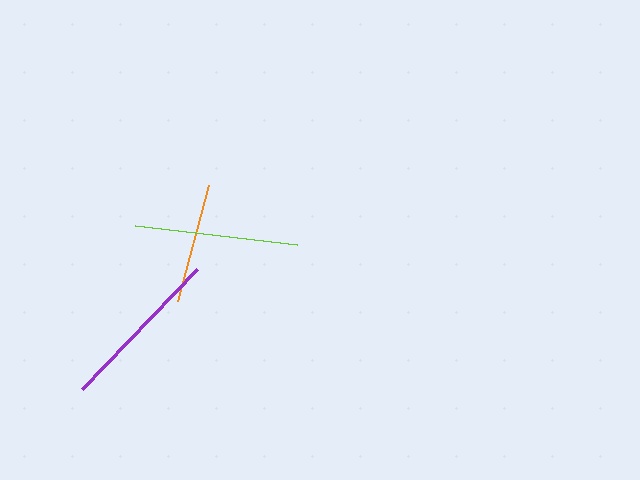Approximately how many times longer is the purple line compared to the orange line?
The purple line is approximately 1.4 times the length of the orange line.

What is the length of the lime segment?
The lime segment is approximately 163 pixels long.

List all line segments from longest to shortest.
From longest to shortest: purple, lime, orange.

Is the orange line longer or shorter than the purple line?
The purple line is longer than the orange line.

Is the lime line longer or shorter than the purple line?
The purple line is longer than the lime line.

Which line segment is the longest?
The purple line is the longest at approximately 167 pixels.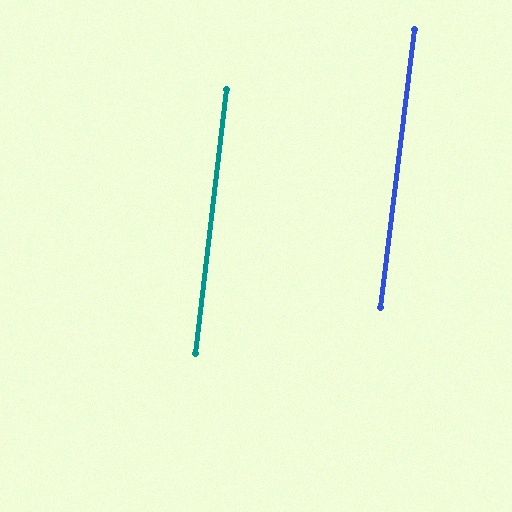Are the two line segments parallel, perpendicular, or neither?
Parallel — their directions differ by only 0.4°.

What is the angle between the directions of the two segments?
Approximately 0 degrees.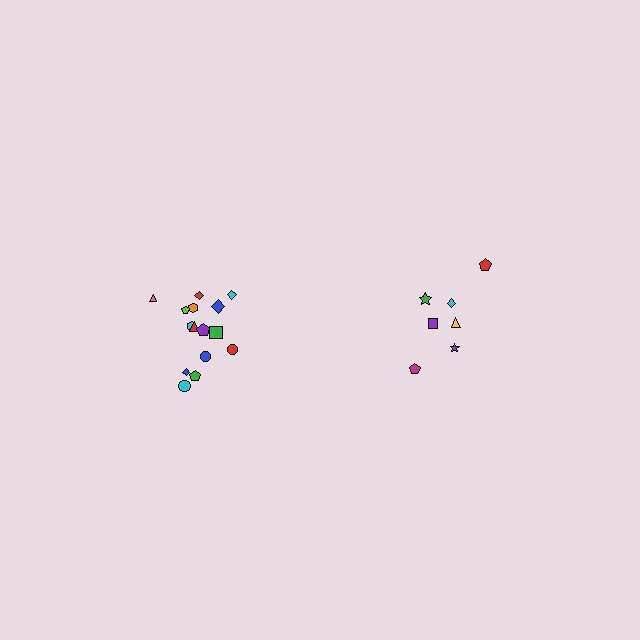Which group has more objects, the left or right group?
The left group.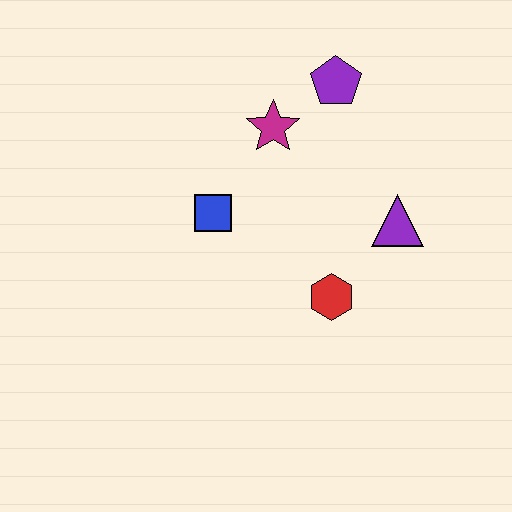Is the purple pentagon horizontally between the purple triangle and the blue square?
Yes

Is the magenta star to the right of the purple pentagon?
No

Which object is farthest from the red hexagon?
The purple pentagon is farthest from the red hexagon.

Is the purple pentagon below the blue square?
No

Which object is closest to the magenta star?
The purple pentagon is closest to the magenta star.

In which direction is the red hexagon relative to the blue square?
The red hexagon is to the right of the blue square.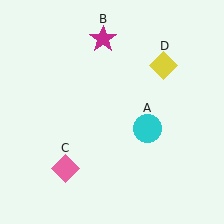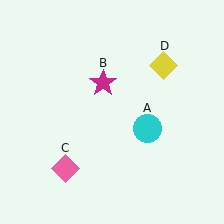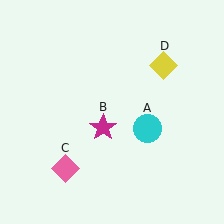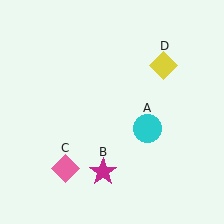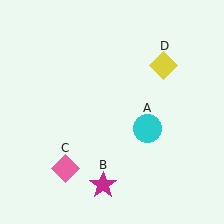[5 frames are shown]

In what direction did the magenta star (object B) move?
The magenta star (object B) moved down.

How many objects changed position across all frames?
1 object changed position: magenta star (object B).